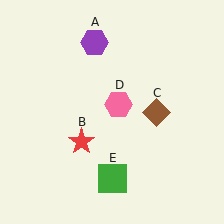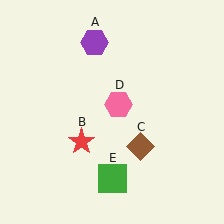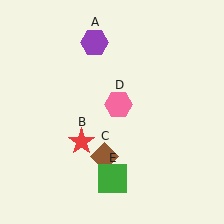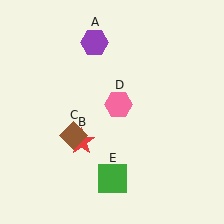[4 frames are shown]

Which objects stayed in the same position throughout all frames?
Purple hexagon (object A) and red star (object B) and pink hexagon (object D) and green square (object E) remained stationary.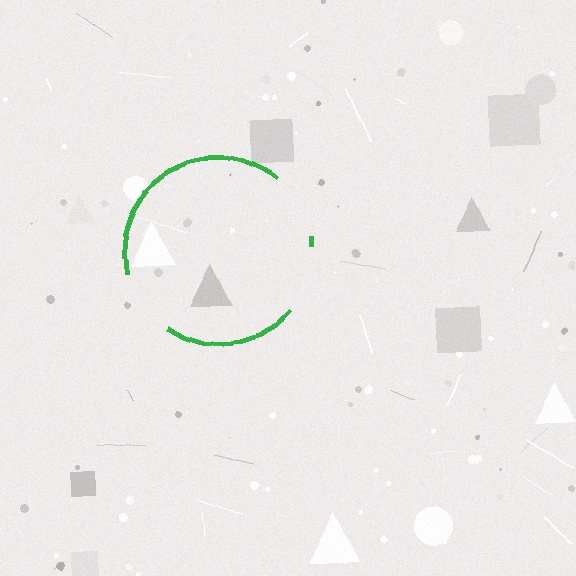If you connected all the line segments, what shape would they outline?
They would outline a circle.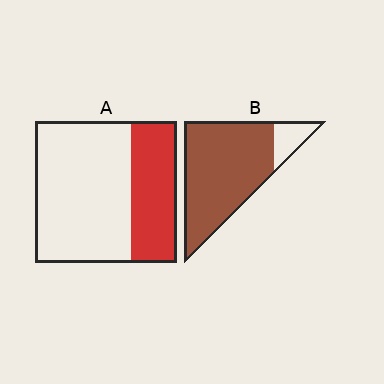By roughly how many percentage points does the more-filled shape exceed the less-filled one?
By roughly 55 percentage points (B over A).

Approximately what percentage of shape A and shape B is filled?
A is approximately 30% and B is approximately 85%.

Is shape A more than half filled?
No.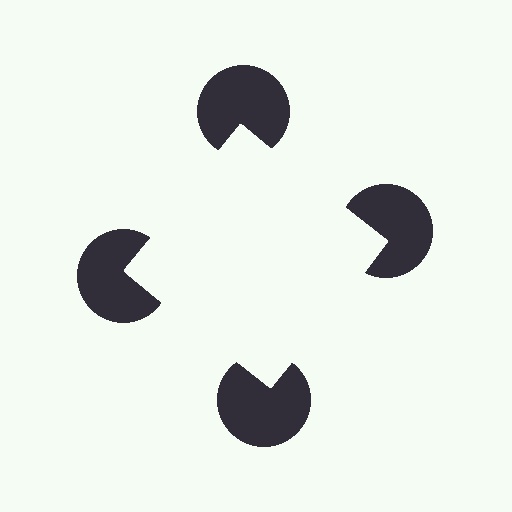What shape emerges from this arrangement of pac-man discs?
An illusory square — its edges are inferred from the aligned wedge cuts in the pac-man discs, not physically drawn.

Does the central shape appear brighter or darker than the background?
It typically appears slightly brighter than the background, even though no actual brightness change is drawn.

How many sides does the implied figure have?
4 sides.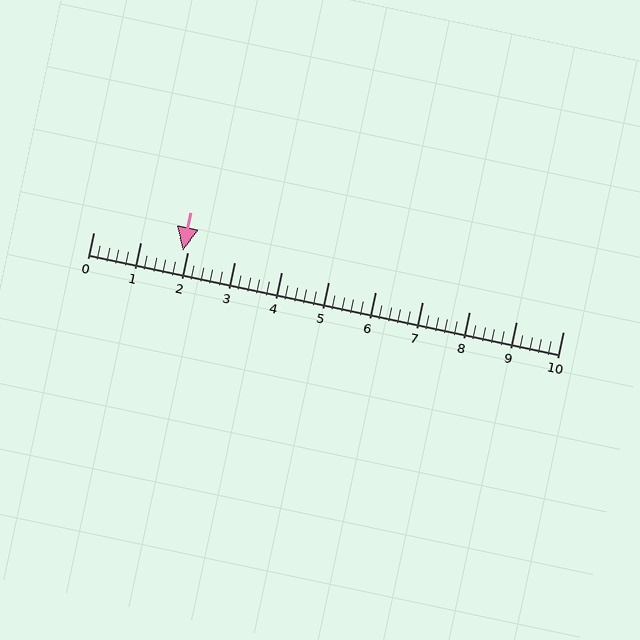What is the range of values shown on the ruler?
The ruler shows values from 0 to 10.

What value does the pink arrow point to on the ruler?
The pink arrow points to approximately 1.9.